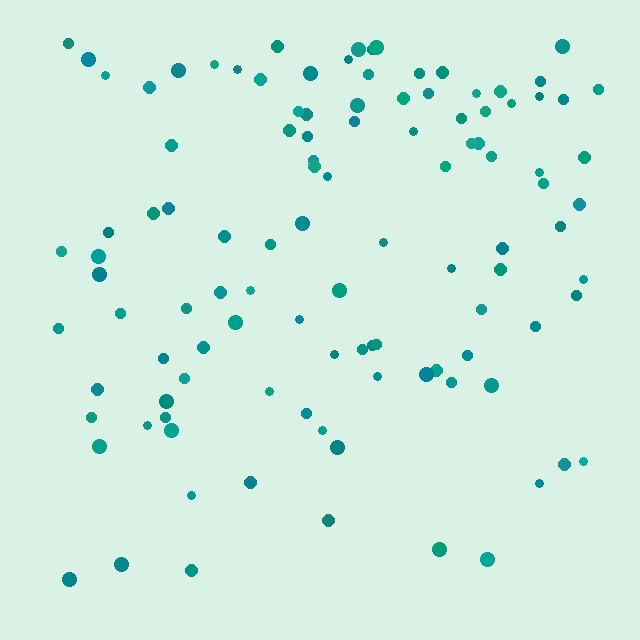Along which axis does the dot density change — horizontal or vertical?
Vertical.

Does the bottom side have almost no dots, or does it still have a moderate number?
Still a moderate number, just noticeably fewer than the top.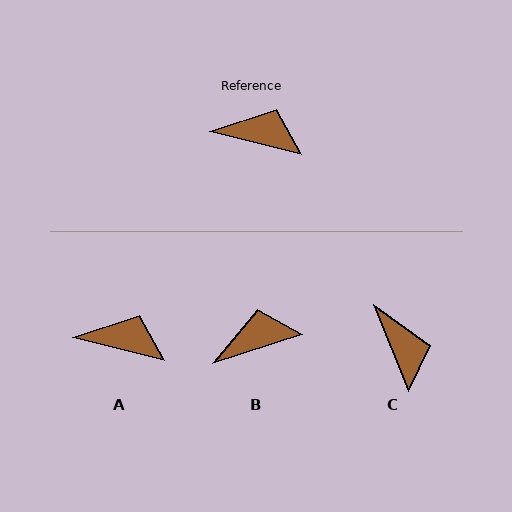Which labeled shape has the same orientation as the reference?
A.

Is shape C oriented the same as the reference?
No, it is off by about 54 degrees.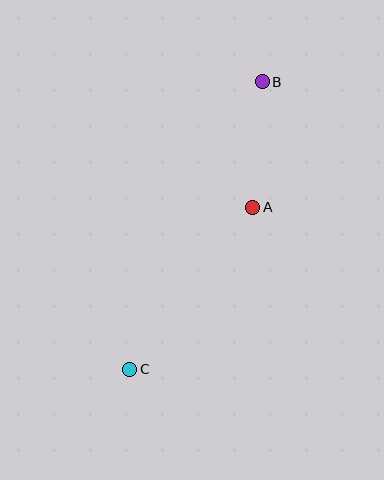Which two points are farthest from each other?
Points B and C are farthest from each other.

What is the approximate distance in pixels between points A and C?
The distance between A and C is approximately 203 pixels.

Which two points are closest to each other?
Points A and B are closest to each other.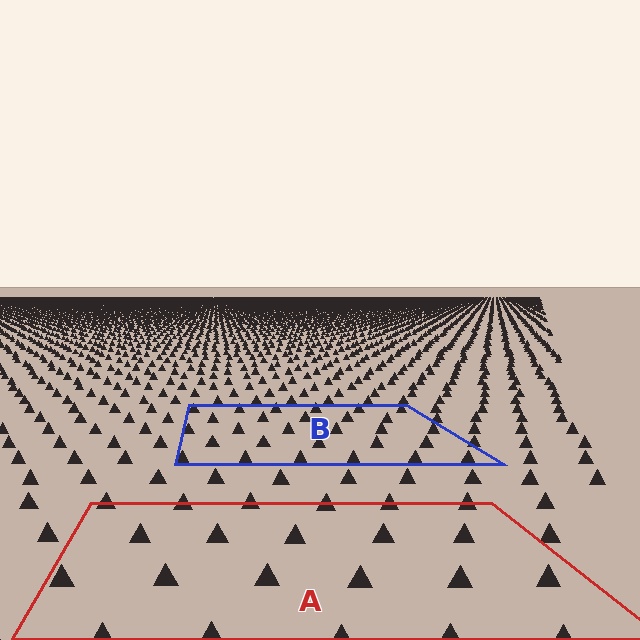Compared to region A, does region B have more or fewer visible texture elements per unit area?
Region B has more texture elements per unit area — they are packed more densely because it is farther away.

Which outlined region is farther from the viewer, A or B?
Region B is farther from the viewer — the texture elements inside it appear smaller and more densely packed.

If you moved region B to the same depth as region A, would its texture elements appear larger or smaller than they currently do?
They would appear larger. At a closer depth, the same texture elements are projected at a bigger on-screen size.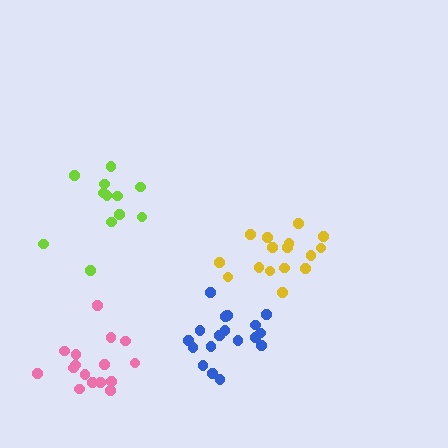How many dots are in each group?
Group 1: 16 dots, Group 2: 16 dots, Group 3: 18 dots, Group 4: 12 dots (62 total).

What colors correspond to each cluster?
The clusters are colored: yellow, pink, blue, lime.